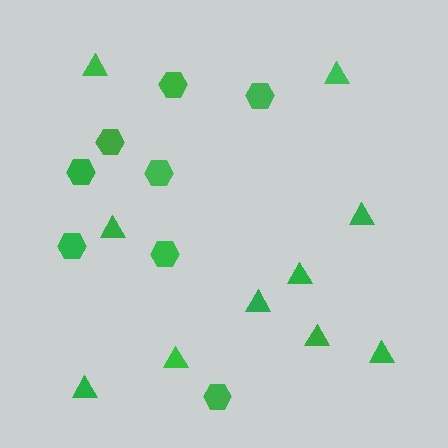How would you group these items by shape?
There are 2 groups: one group of triangles (10) and one group of hexagons (8).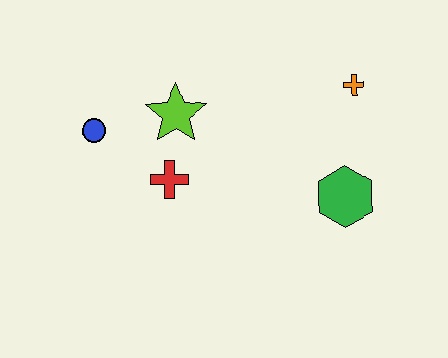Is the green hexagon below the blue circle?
Yes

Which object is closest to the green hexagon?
The orange cross is closest to the green hexagon.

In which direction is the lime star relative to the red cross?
The lime star is above the red cross.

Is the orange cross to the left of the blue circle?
No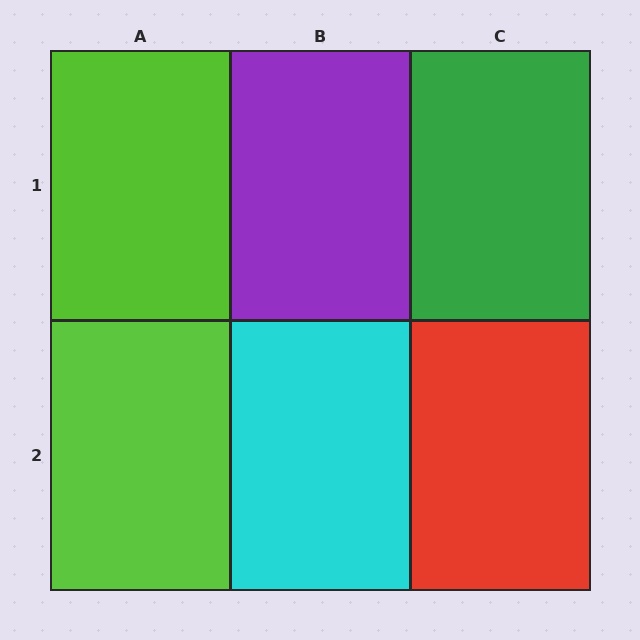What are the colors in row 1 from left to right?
Lime, purple, green.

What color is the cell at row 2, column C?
Red.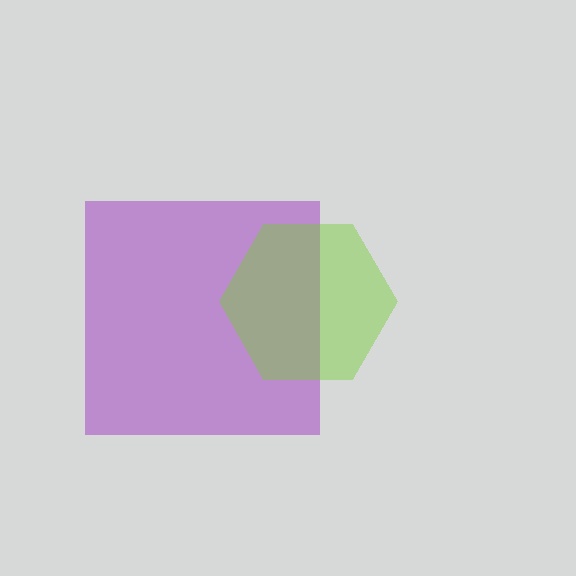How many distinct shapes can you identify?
There are 2 distinct shapes: a purple square, a lime hexagon.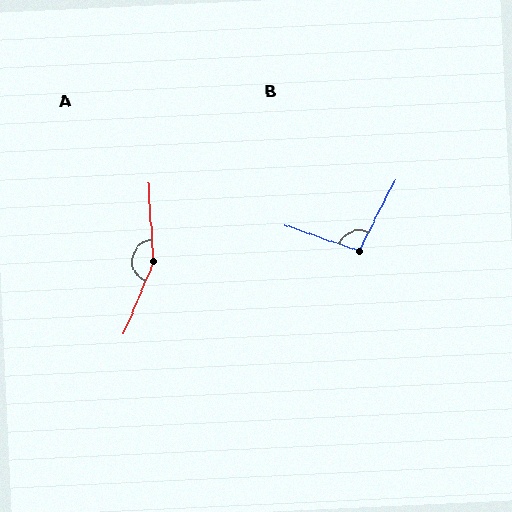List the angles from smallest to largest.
B (98°), A (154°).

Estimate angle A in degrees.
Approximately 154 degrees.